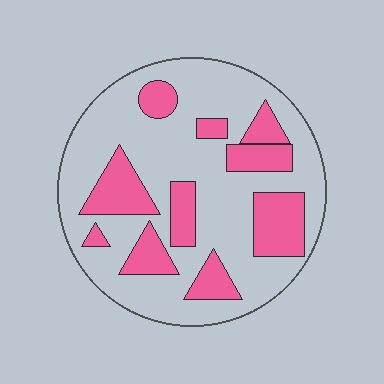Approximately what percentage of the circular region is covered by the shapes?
Approximately 30%.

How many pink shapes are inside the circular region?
10.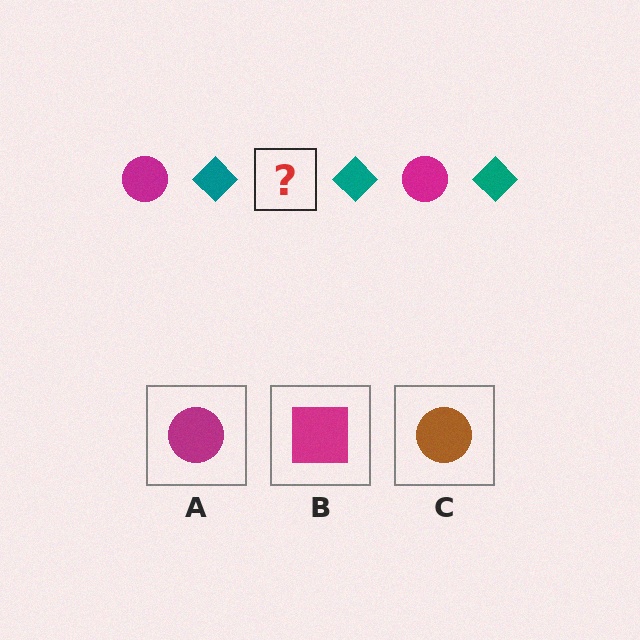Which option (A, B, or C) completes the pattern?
A.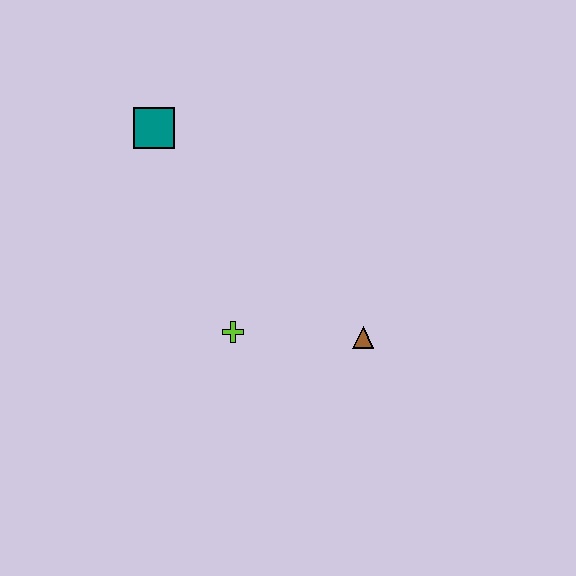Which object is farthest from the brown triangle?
The teal square is farthest from the brown triangle.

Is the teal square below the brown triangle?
No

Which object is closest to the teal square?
The lime cross is closest to the teal square.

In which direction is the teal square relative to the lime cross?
The teal square is above the lime cross.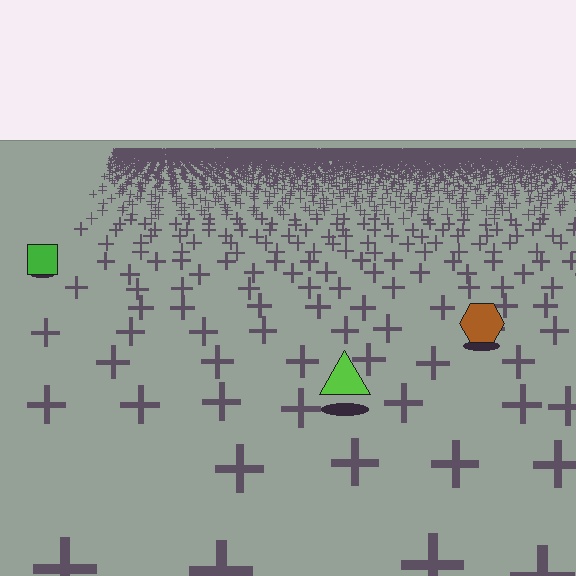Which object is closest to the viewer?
The lime triangle is closest. The texture marks near it are larger and more spread out.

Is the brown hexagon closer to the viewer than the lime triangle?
No. The lime triangle is closer — you can tell from the texture gradient: the ground texture is coarser near it.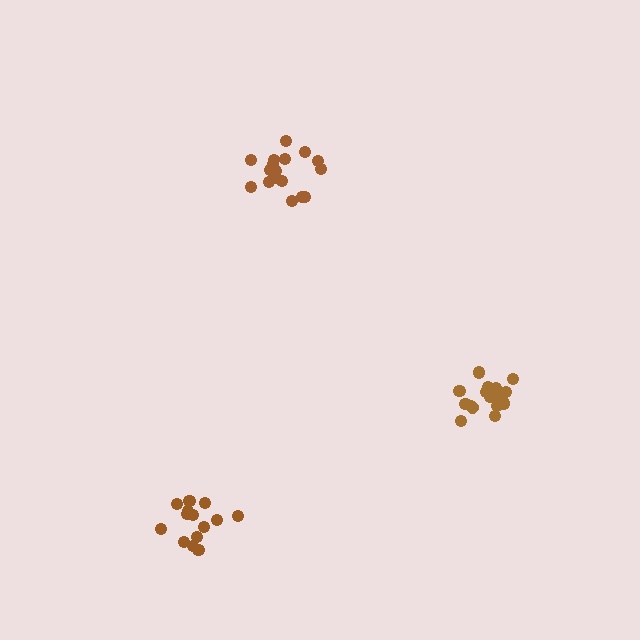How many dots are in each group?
Group 1: 17 dots, Group 2: 14 dots, Group 3: 17 dots (48 total).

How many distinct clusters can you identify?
There are 3 distinct clusters.